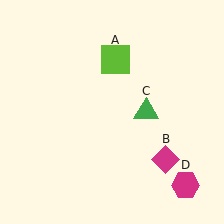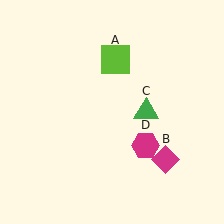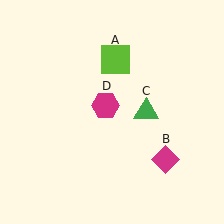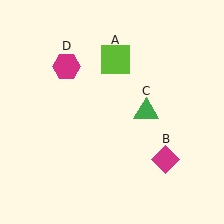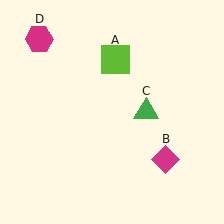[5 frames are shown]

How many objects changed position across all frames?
1 object changed position: magenta hexagon (object D).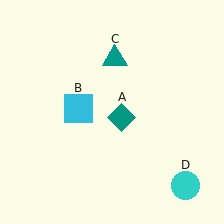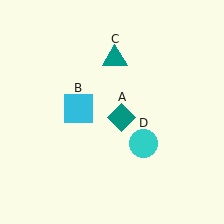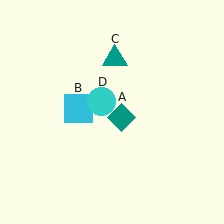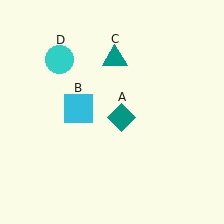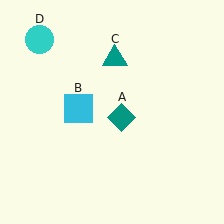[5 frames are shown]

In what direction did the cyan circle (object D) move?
The cyan circle (object D) moved up and to the left.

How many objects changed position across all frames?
1 object changed position: cyan circle (object D).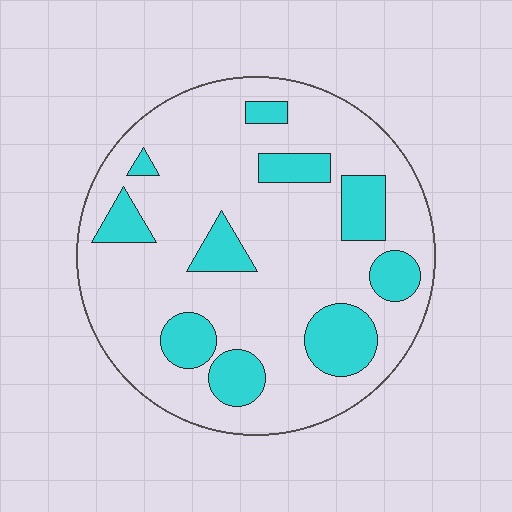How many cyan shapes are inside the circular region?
10.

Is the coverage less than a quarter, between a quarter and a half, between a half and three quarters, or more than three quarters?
Less than a quarter.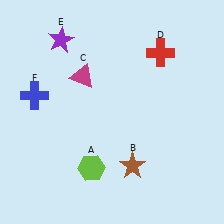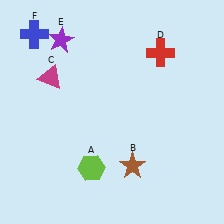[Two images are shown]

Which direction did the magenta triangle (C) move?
The magenta triangle (C) moved left.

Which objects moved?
The objects that moved are: the magenta triangle (C), the blue cross (F).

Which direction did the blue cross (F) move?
The blue cross (F) moved up.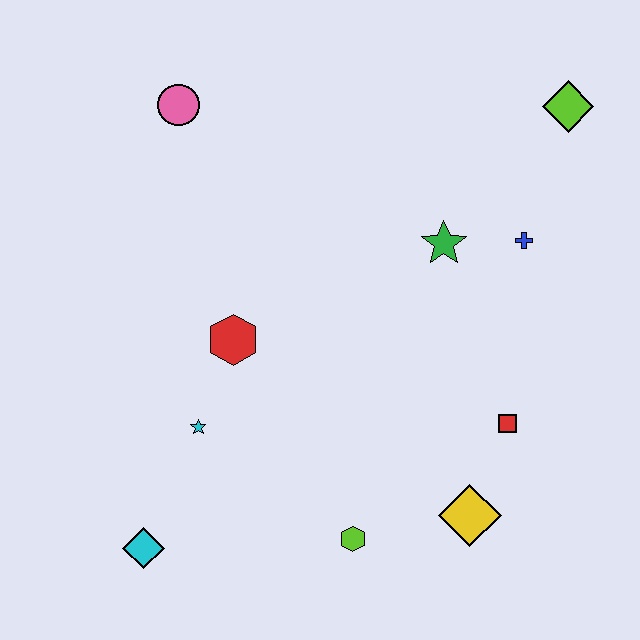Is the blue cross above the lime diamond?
No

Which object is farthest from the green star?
The cyan diamond is farthest from the green star.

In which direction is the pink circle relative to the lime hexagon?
The pink circle is above the lime hexagon.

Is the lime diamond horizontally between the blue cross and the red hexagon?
No